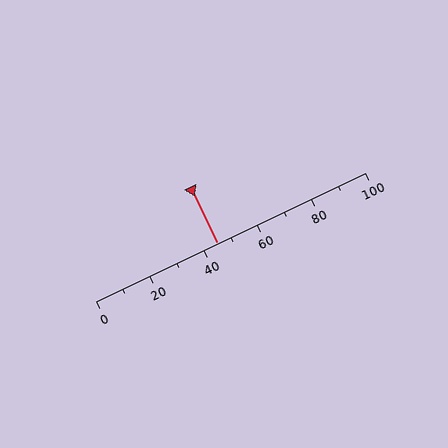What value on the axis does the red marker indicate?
The marker indicates approximately 45.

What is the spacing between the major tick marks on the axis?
The major ticks are spaced 20 apart.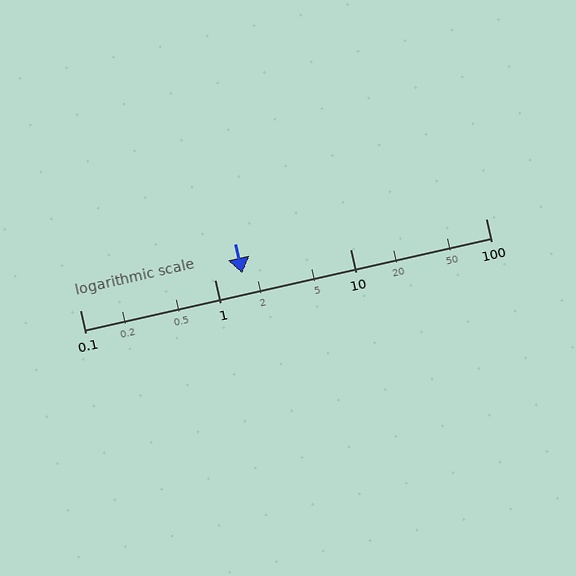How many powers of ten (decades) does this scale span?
The scale spans 3 decades, from 0.1 to 100.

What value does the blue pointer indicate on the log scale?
The pointer indicates approximately 1.6.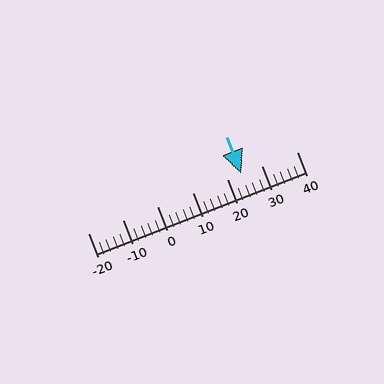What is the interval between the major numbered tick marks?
The major tick marks are spaced 10 units apart.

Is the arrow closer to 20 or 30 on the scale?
The arrow is closer to 20.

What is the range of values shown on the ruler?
The ruler shows values from -20 to 40.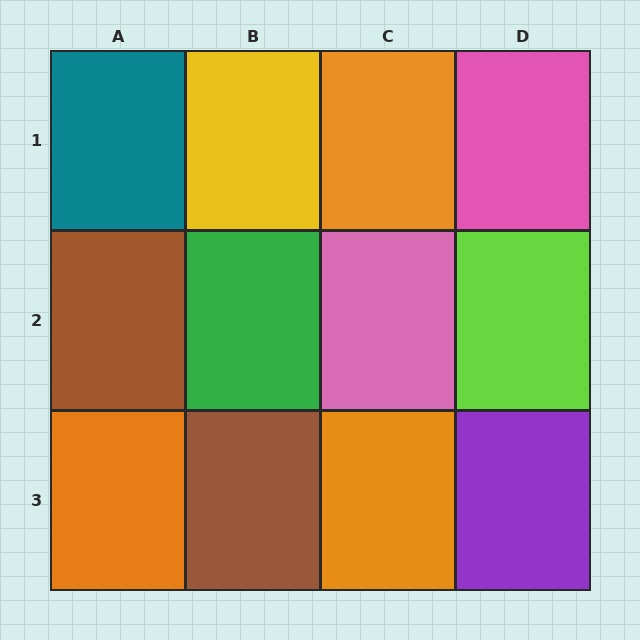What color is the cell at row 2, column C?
Pink.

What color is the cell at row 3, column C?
Orange.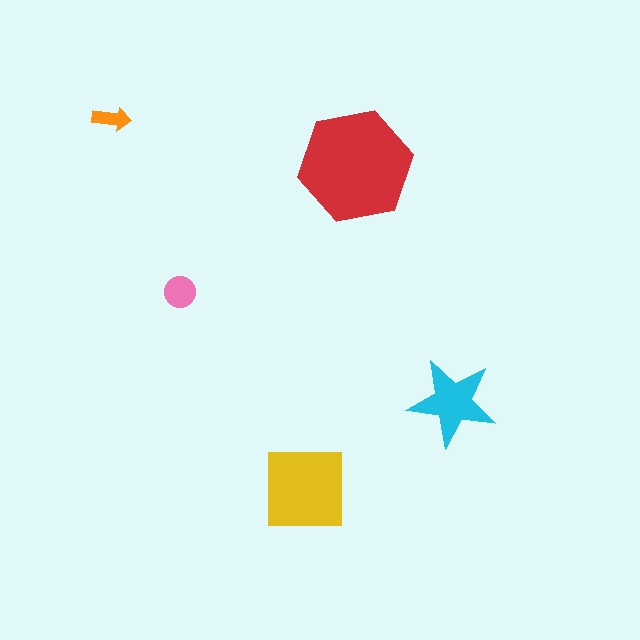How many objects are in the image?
There are 5 objects in the image.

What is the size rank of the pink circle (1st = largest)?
4th.